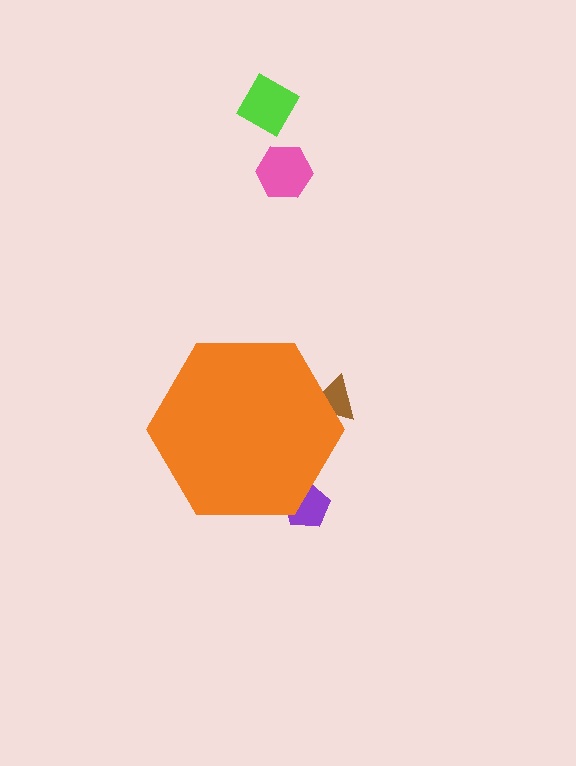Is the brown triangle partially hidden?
Yes, the brown triangle is partially hidden behind the orange hexagon.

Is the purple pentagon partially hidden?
Yes, the purple pentagon is partially hidden behind the orange hexagon.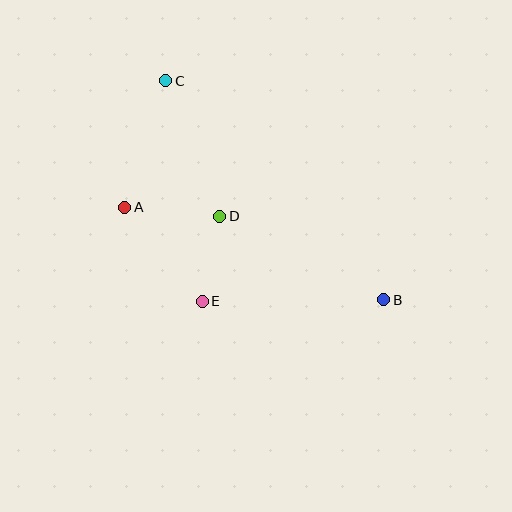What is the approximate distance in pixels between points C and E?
The distance between C and E is approximately 223 pixels.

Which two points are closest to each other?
Points D and E are closest to each other.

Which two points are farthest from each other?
Points B and C are farthest from each other.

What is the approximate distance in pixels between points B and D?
The distance between B and D is approximately 184 pixels.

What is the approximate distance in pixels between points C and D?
The distance between C and D is approximately 146 pixels.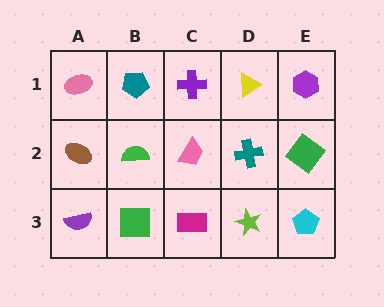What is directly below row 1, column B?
A green semicircle.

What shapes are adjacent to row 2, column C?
A purple cross (row 1, column C), a magenta rectangle (row 3, column C), a green semicircle (row 2, column B), a teal cross (row 2, column D).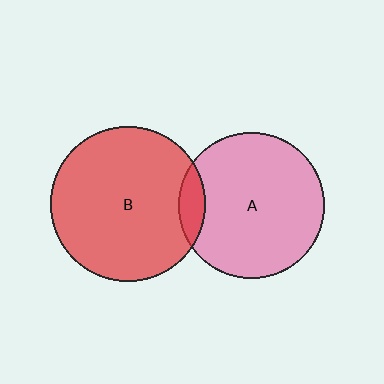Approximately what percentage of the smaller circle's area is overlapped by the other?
Approximately 10%.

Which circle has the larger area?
Circle B (red).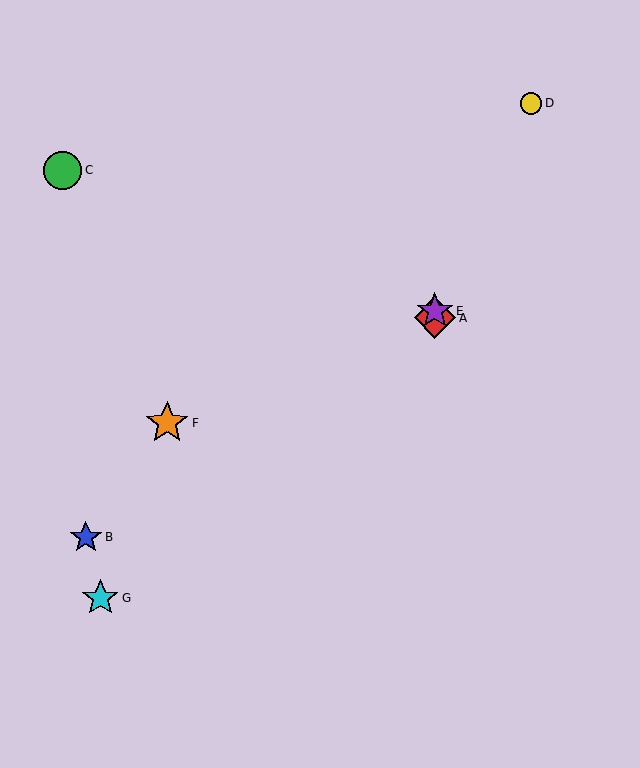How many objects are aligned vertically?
2 objects (A, E) are aligned vertically.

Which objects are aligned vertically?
Objects A, E are aligned vertically.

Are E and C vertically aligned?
No, E is at x≈435 and C is at x≈63.